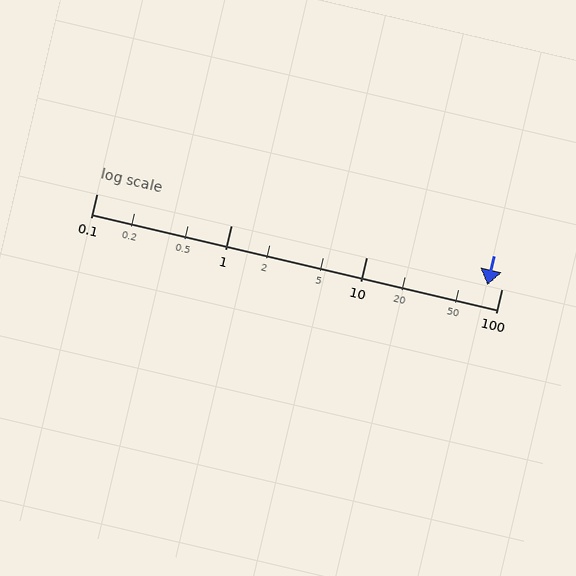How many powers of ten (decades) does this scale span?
The scale spans 3 decades, from 0.1 to 100.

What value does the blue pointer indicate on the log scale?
The pointer indicates approximately 79.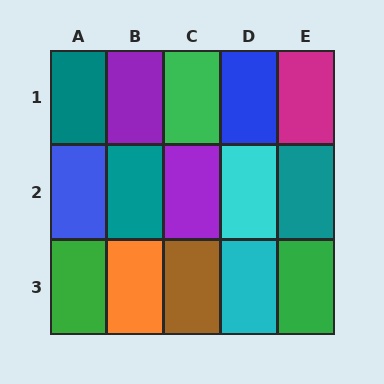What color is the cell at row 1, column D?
Blue.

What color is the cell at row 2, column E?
Teal.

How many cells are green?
3 cells are green.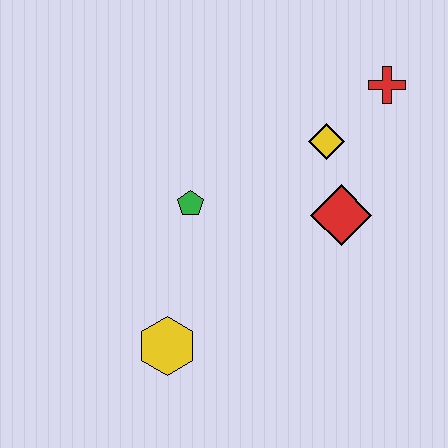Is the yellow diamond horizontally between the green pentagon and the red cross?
Yes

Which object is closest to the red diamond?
The yellow diamond is closest to the red diamond.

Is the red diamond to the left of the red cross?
Yes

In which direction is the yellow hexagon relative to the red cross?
The yellow hexagon is below the red cross.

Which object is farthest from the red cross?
The yellow hexagon is farthest from the red cross.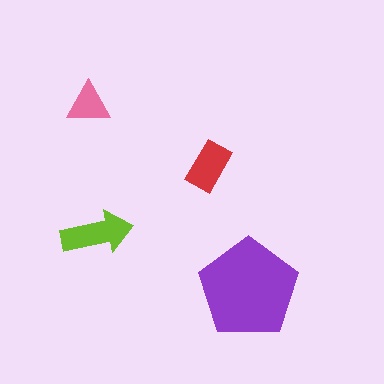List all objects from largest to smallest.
The purple pentagon, the lime arrow, the red rectangle, the pink triangle.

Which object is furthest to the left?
The pink triangle is leftmost.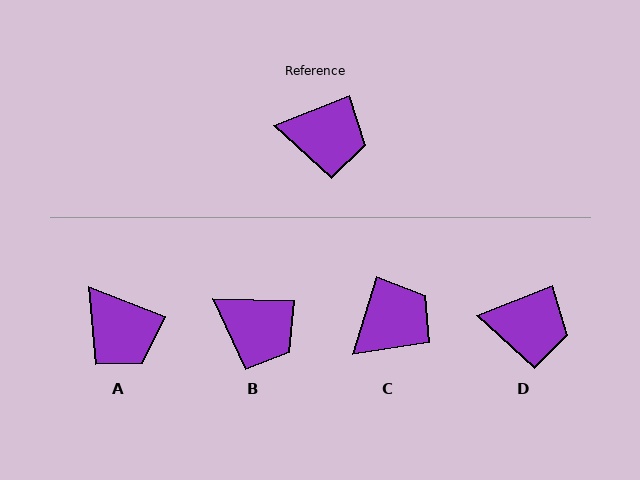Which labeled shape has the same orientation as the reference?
D.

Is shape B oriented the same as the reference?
No, it is off by about 23 degrees.